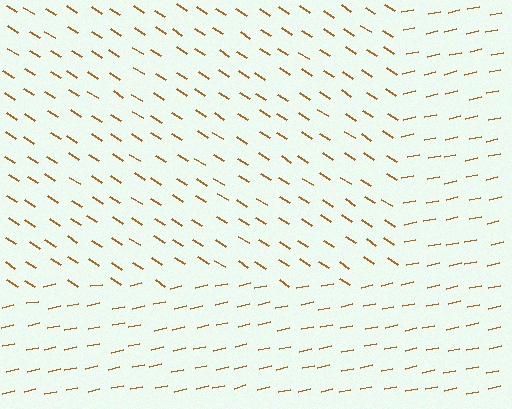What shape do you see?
I see a rectangle.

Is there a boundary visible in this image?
Yes, there is a texture boundary formed by a change in line orientation.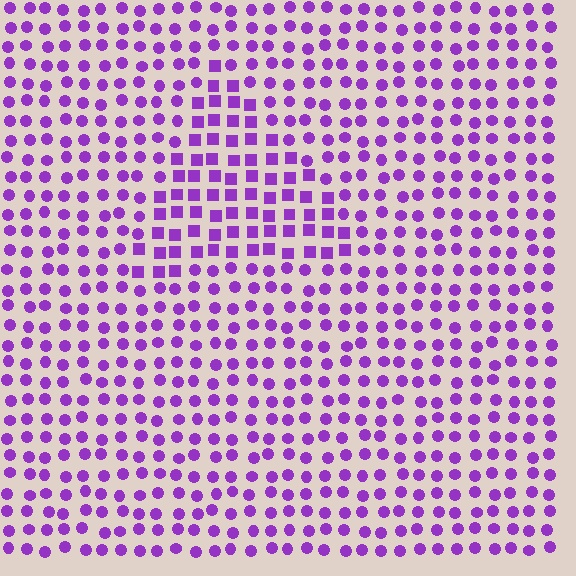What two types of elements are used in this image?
The image uses squares inside the triangle region and circles outside it.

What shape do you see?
I see a triangle.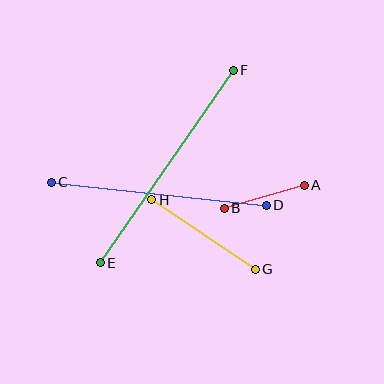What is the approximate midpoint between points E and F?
The midpoint is at approximately (167, 166) pixels.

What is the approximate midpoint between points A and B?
The midpoint is at approximately (264, 197) pixels.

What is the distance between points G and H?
The distance is approximately 125 pixels.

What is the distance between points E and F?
The distance is approximately 234 pixels.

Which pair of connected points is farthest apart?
Points E and F are farthest apart.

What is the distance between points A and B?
The distance is approximately 83 pixels.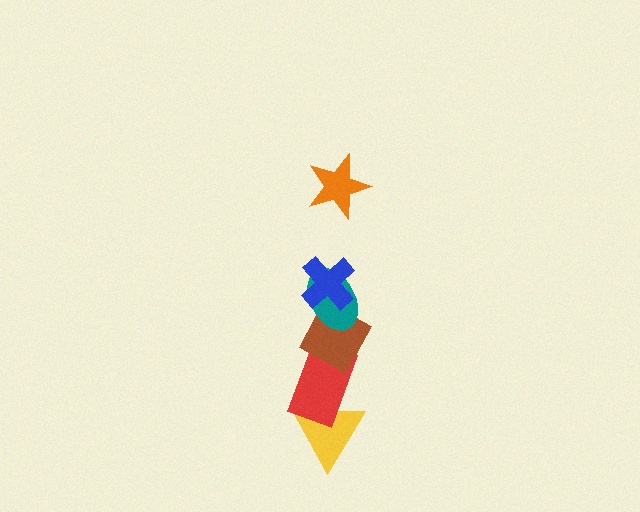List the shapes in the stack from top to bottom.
From top to bottom: the orange star, the blue cross, the teal ellipse, the brown diamond, the red rectangle, the yellow triangle.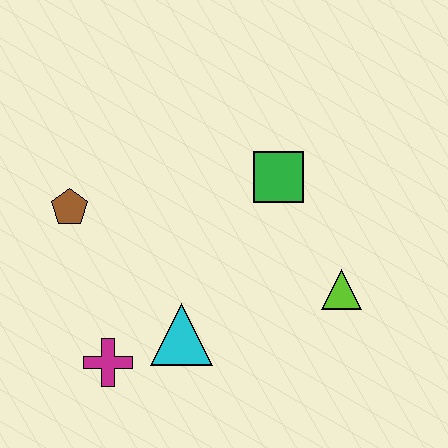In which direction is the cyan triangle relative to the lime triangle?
The cyan triangle is to the left of the lime triangle.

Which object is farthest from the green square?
The magenta cross is farthest from the green square.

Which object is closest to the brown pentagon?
The magenta cross is closest to the brown pentagon.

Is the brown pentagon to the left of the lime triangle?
Yes